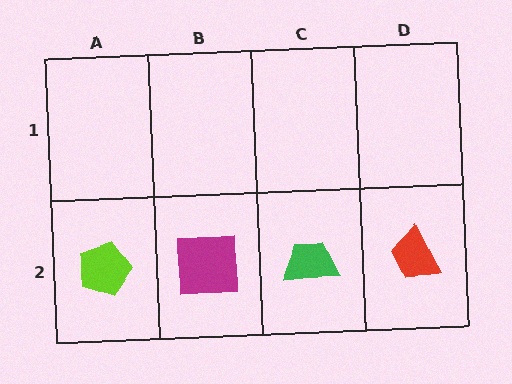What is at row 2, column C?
A green trapezoid.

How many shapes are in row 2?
4 shapes.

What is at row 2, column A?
A lime pentagon.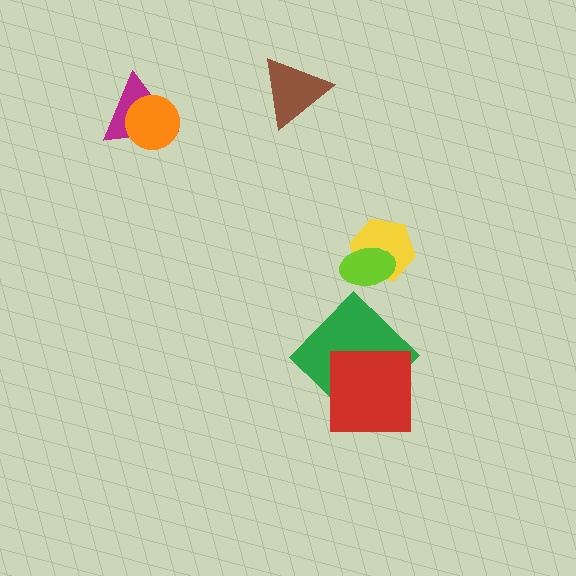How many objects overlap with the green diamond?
1 object overlaps with the green diamond.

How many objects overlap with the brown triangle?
0 objects overlap with the brown triangle.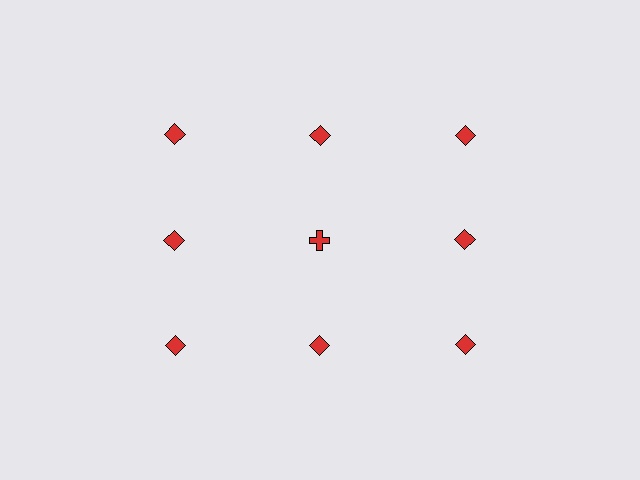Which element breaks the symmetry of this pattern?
The red cross in the second row, second from left column breaks the symmetry. All other shapes are red diamonds.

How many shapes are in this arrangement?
There are 9 shapes arranged in a grid pattern.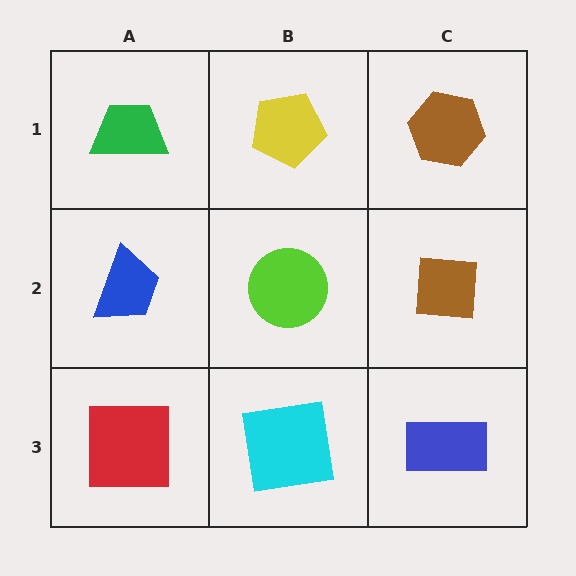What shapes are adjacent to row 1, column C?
A brown square (row 2, column C), a yellow pentagon (row 1, column B).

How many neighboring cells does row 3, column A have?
2.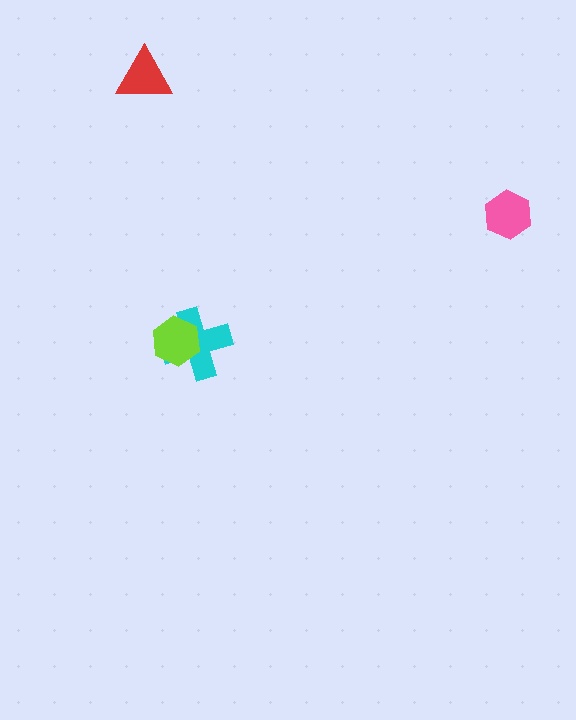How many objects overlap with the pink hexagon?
0 objects overlap with the pink hexagon.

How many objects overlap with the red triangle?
0 objects overlap with the red triangle.